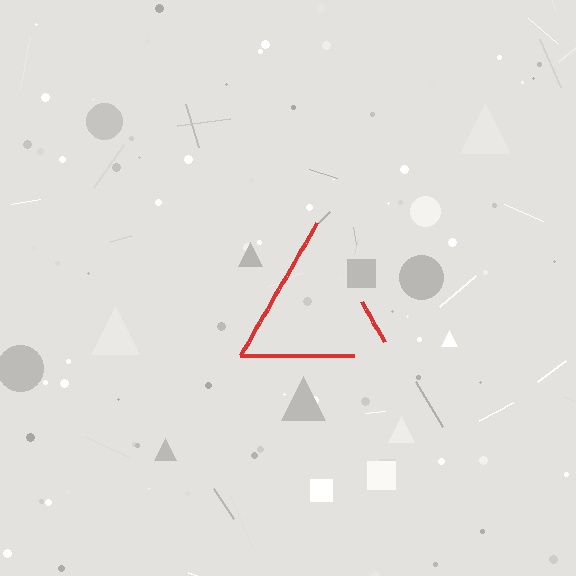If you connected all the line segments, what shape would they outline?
They would outline a triangle.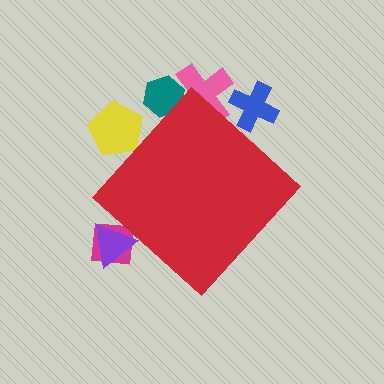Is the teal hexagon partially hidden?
Yes, the teal hexagon is partially hidden behind the red diamond.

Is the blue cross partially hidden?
Yes, the blue cross is partially hidden behind the red diamond.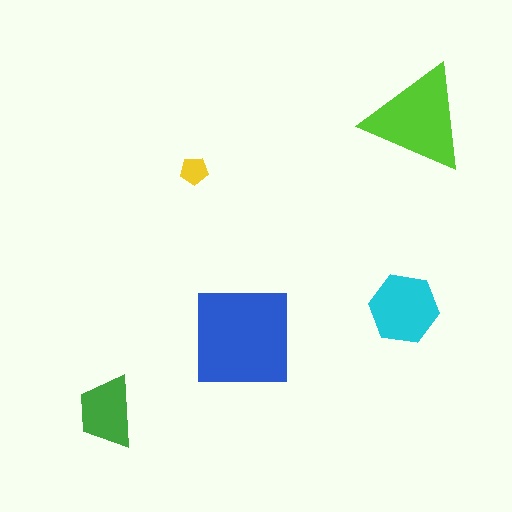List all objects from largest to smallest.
The blue square, the lime triangle, the cyan hexagon, the green trapezoid, the yellow pentagon.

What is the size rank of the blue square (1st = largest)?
1st.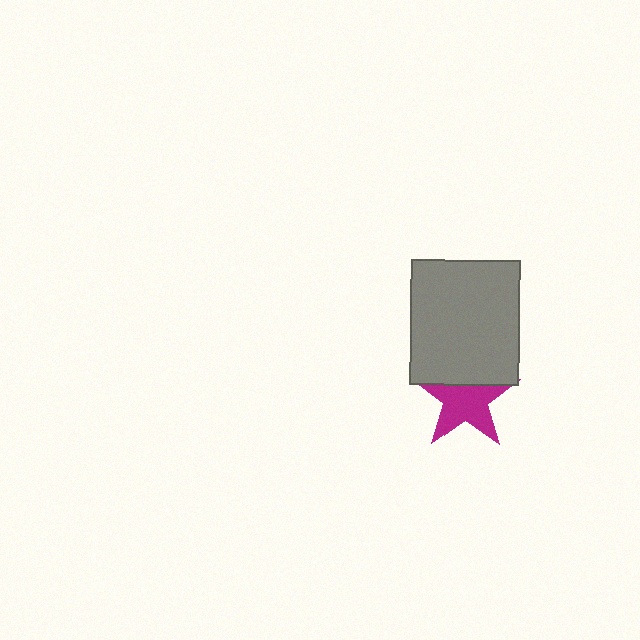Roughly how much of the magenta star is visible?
Most of it is visible (roughly 70%).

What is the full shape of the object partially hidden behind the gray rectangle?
The partially hidden object is a magenta star.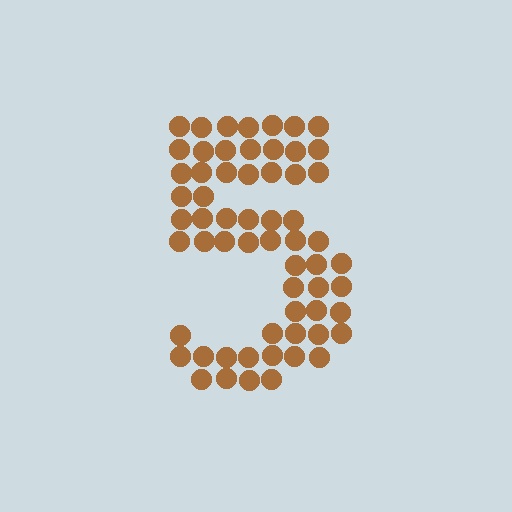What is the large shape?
The large shape is the digit 5.